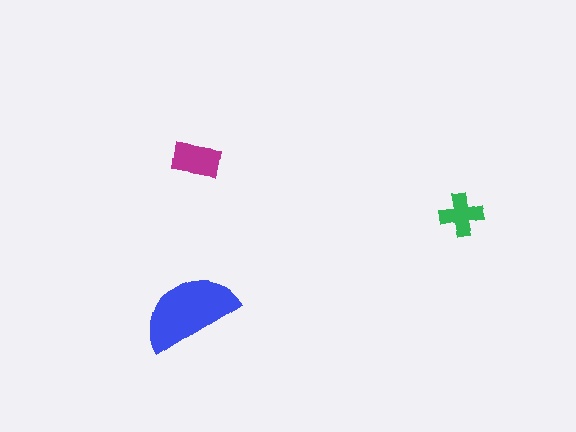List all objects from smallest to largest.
The green cross, the magenta rectangle, the blue semicircle.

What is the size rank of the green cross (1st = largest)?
3rd.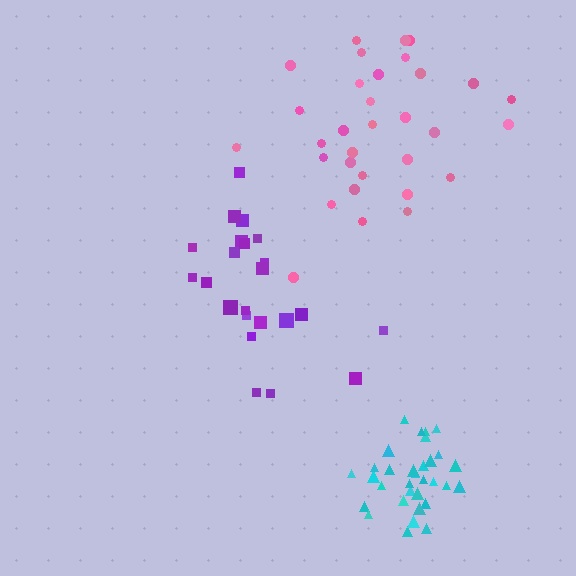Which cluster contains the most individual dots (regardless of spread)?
Pink (32).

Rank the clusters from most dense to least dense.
cyan, purple, pink.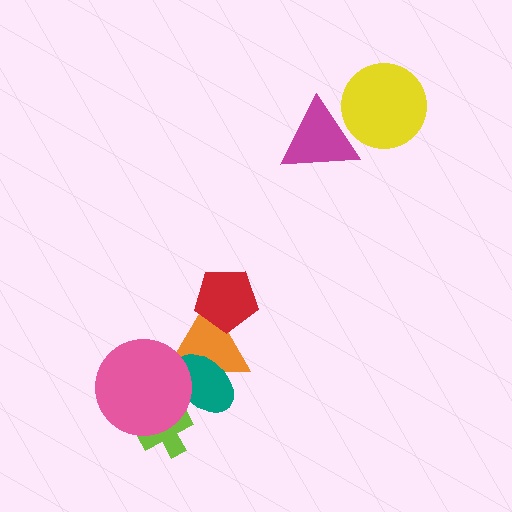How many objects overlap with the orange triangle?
3 objects overlap with the orange triangle.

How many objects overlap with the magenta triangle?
1 object overlaps with the magenta triangle.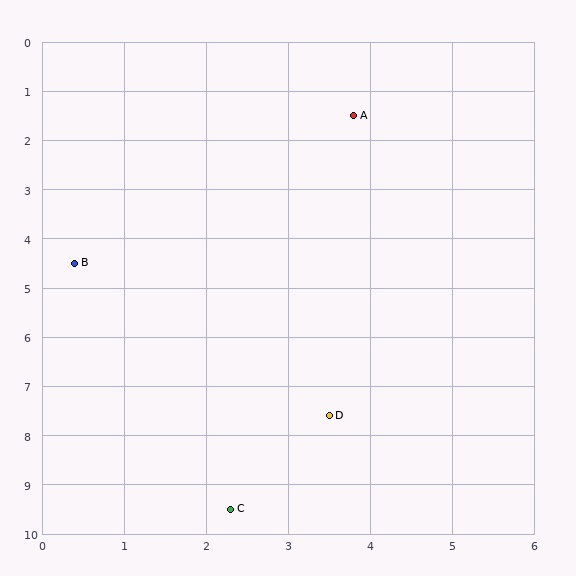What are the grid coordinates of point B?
Point B is at approximately (0.4, 4.5).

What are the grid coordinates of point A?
Point A is at approximately (3.8, 1.5).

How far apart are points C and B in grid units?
Points C and B are about 5.3 grid units apart.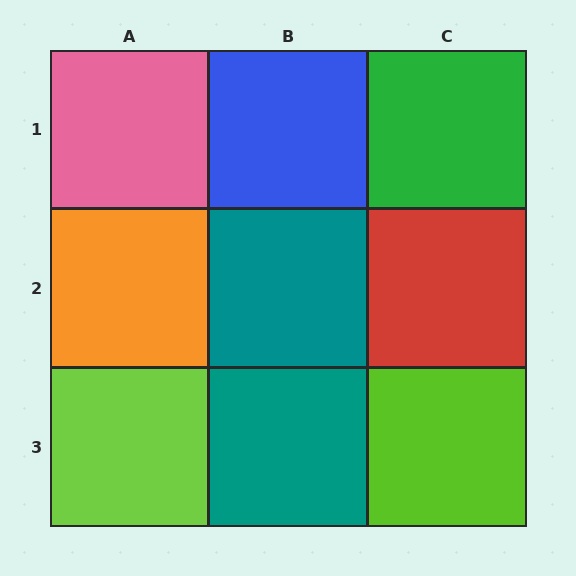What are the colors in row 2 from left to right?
Orange, teal, red.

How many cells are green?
1 cell is green.